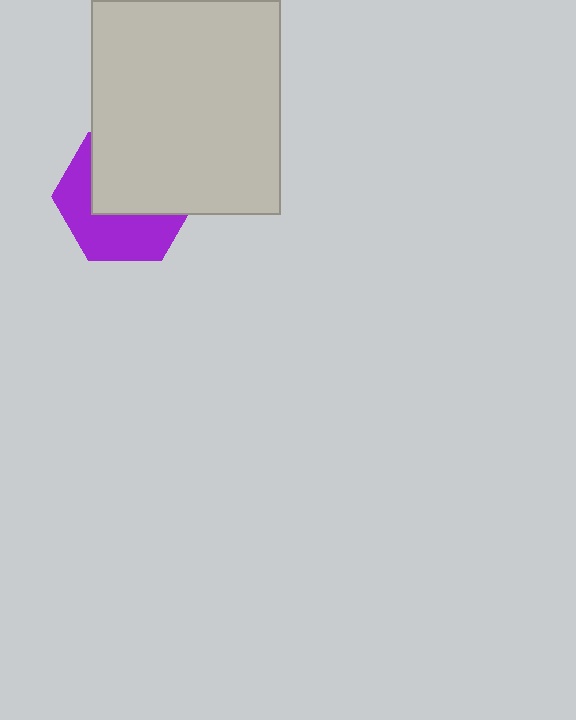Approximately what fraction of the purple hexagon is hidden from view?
Roughly 54% of the purple hexagon is hidden behind the light gray rectangle.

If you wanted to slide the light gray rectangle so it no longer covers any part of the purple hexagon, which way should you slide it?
Slide it up — that is the most direct way to separate the two shapes.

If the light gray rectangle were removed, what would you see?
You would see the complete purple hexagon.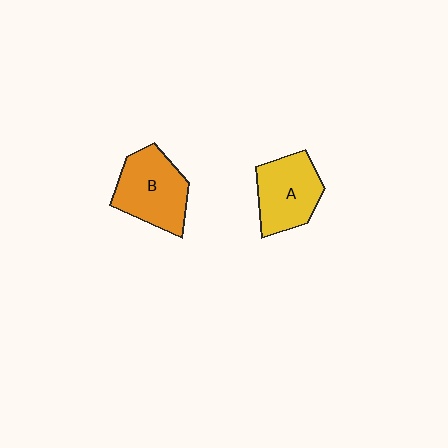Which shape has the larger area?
Shape B (orange).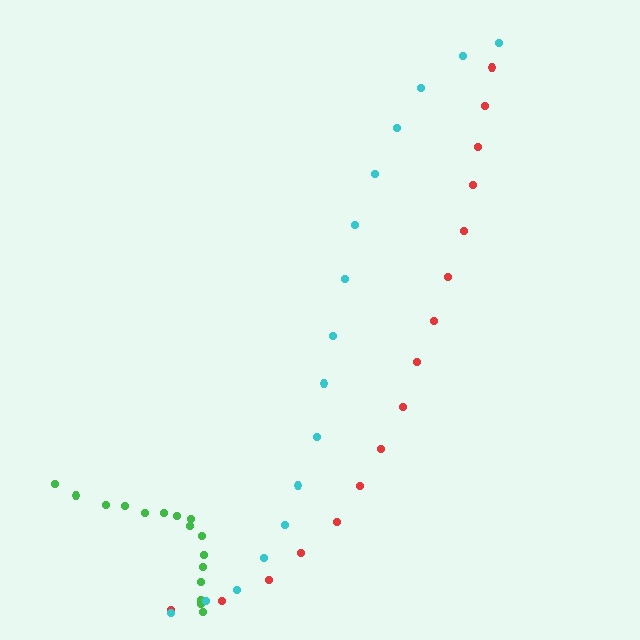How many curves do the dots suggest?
There are 3 distinct paths.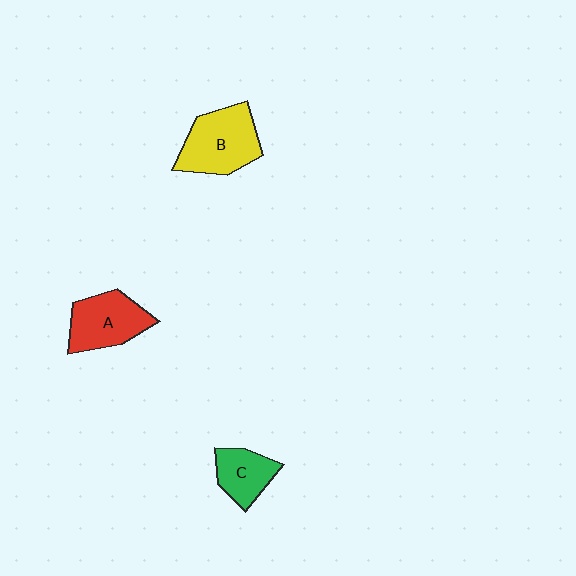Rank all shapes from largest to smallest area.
From largest to smallest: B (yellow), A (red), C (green).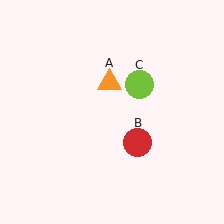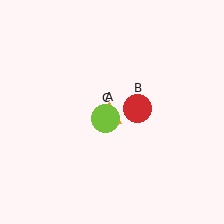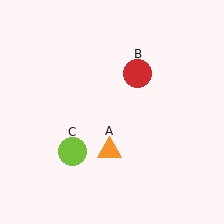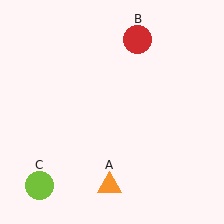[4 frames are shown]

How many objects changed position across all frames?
3 objects changed position: orange triangle (object A), red circle (object B), lime circle (object C).